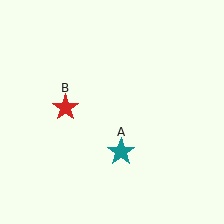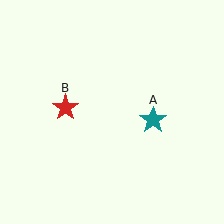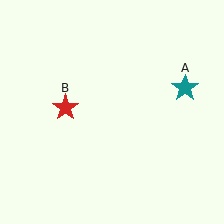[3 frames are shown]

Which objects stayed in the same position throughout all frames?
Red star (object B) remained stationary.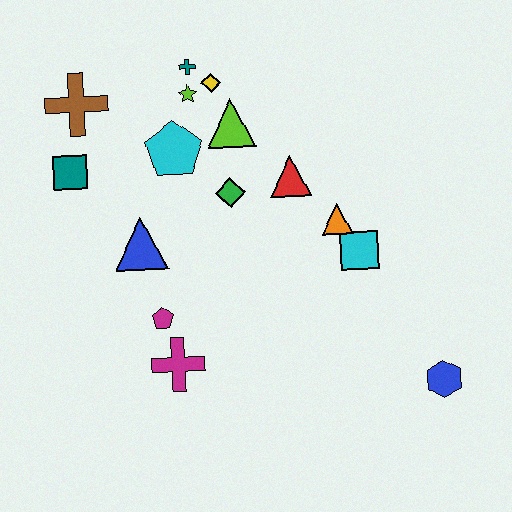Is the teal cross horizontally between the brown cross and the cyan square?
Yes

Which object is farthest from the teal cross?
The blue hexagon is farthest from the teal cross.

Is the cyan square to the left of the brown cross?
No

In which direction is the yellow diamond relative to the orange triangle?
The yellow diamond is above the orange triangle.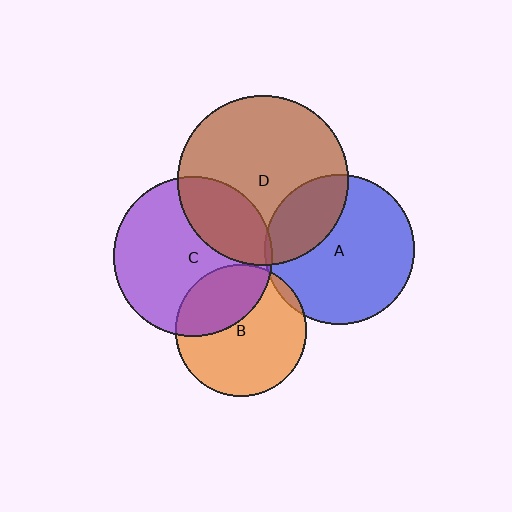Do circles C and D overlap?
Yes.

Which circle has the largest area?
Circle D (brown).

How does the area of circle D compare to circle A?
Approximately 1.3 times.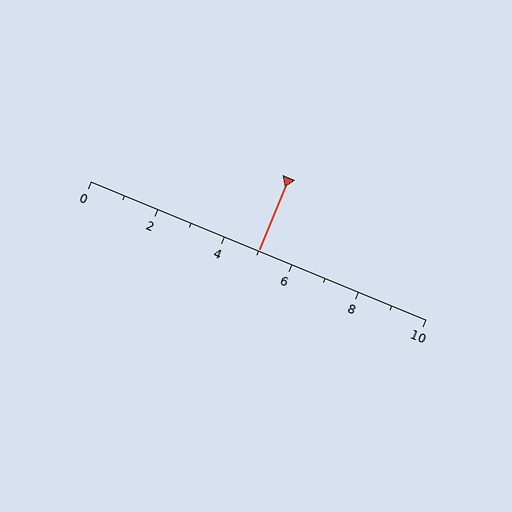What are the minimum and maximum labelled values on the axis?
The axis runs from 0 to 10.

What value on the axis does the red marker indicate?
The marker indicates approximately 5.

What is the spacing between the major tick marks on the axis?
The major ticks are spaced 2 apart.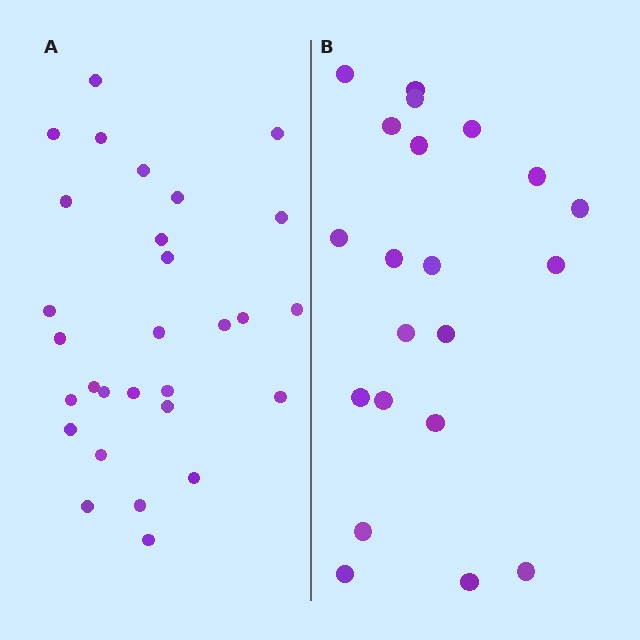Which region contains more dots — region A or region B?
Region A (the left region) has more dots.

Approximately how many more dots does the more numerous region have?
Region A has roughly 8 or so more dots than region B.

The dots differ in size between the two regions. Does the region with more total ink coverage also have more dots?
No. Region B has more total ink coverage because its dots are larger, but region A actually contains more individual dots. Total area can be misleading — the number of items is what matters here.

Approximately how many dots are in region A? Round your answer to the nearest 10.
About 30 dots. (The exact count is 29, which rounds to 30.)